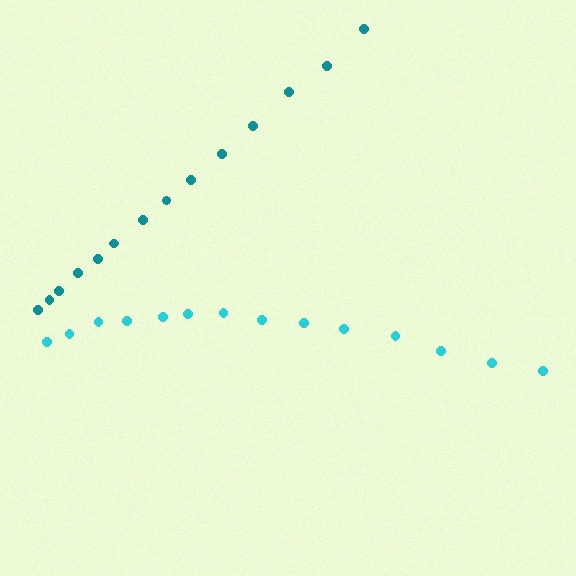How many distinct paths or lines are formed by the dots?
There are 2 distinct paths.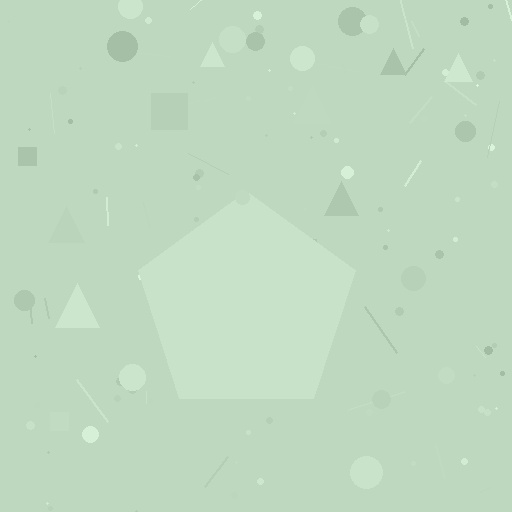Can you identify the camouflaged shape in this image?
The camouflaged shape is a pentagon.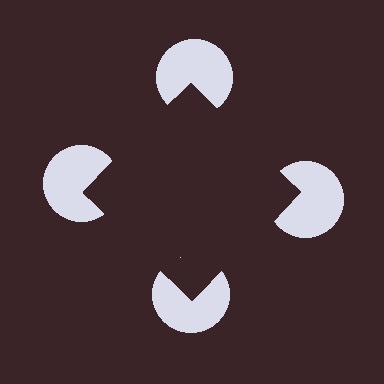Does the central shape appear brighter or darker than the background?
It typically appears slightly darker than the background, even though no actual brightness change is drawn.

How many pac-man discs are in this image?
There are 4 — one at each vertex of the illusory square.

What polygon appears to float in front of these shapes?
An illusory square — its edges are inferred from the aligned wedge cuts in the pac-man discs, not physically drawn.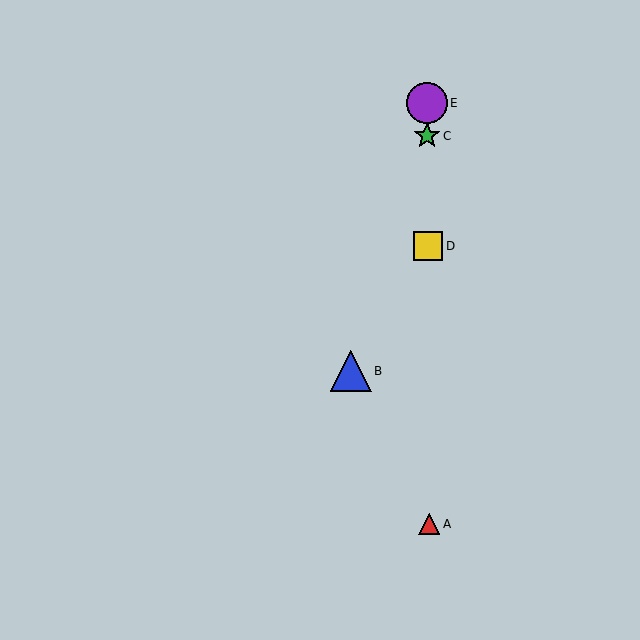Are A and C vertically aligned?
Yes, both are at x≈429.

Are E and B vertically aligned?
No, E is at x≈427 and B is at x≈351.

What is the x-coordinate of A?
Object A is at x≈429.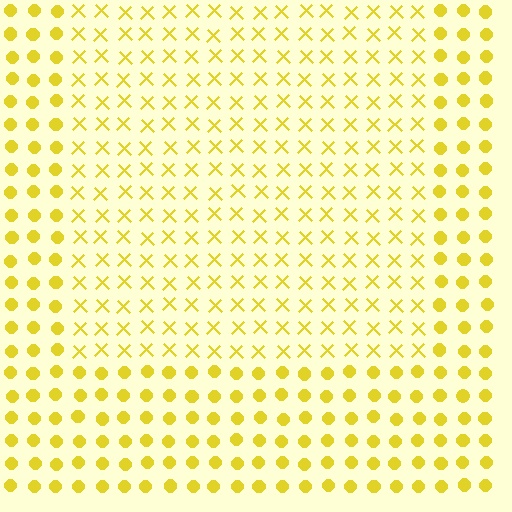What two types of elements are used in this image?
The image uses X marks inside the rectangle region and circles outside it.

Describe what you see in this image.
The image is filled with small yellow elements arranged in a uniform grid. A rectangle-shaped region contains X marks, while the surrounding area contains circles. The boundary is defined purely by the change in element shape.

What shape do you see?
I see a rectangle.